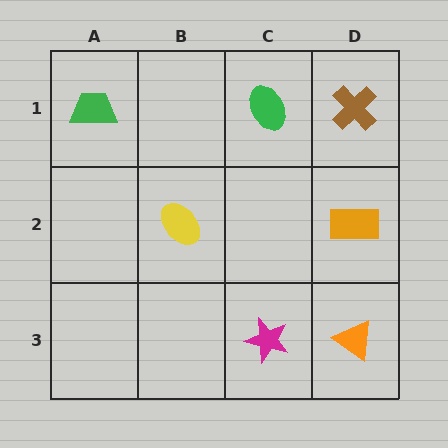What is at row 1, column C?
A green ellipse.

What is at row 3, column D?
An orange triangle.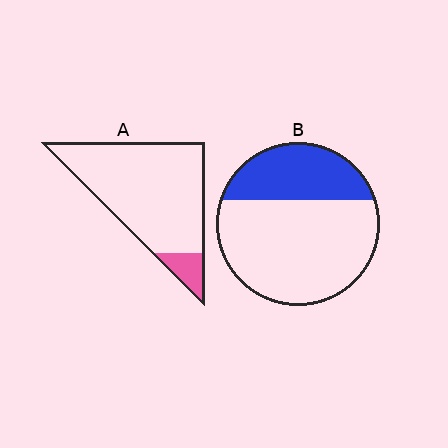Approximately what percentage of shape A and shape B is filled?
A is approximately 10% and B is approximately 30%.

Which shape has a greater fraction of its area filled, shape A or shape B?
Shape B.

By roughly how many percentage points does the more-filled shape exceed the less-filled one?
By roughly 20 percentage points (B over A).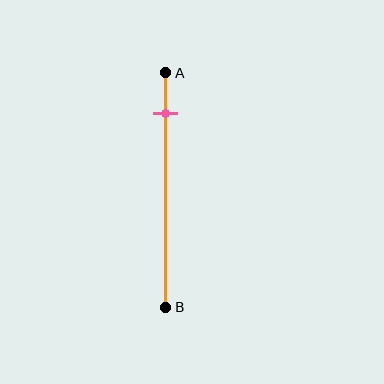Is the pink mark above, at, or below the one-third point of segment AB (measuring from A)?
The pink mark is above the one-third point of segment AB.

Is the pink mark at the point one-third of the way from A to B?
No, the mark is at about 20% from A, not at the 33% one-third point.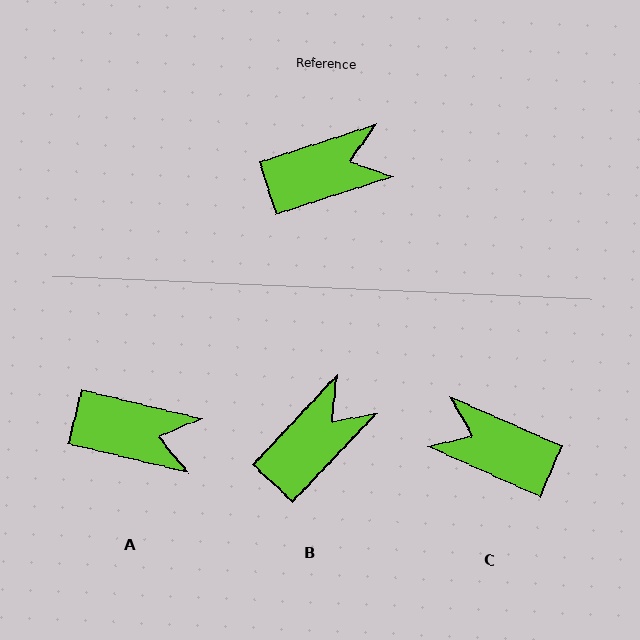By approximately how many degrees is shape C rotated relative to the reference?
Approximately 138 degrees counter-clockwise.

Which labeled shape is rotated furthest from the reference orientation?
C, about 138 degrees away.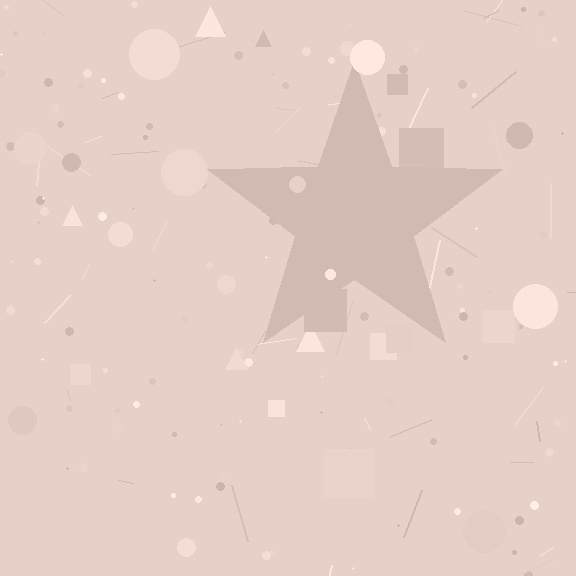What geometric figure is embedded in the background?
A star is embedded in the background.